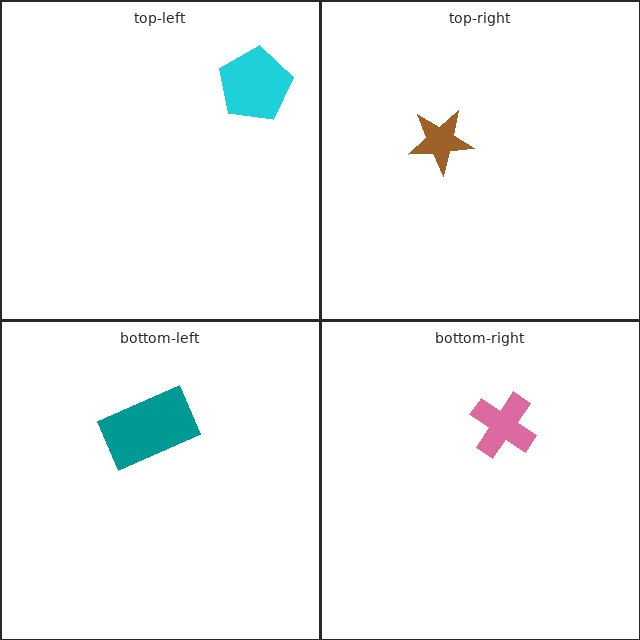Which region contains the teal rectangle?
The bottom-left region.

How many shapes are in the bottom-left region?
1.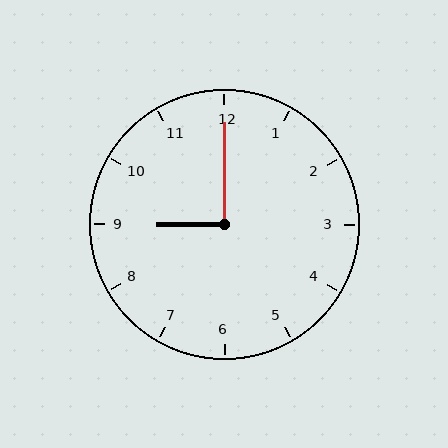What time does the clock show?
9:00.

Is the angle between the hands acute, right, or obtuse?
It is right.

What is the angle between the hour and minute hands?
Approximately 90 degrees.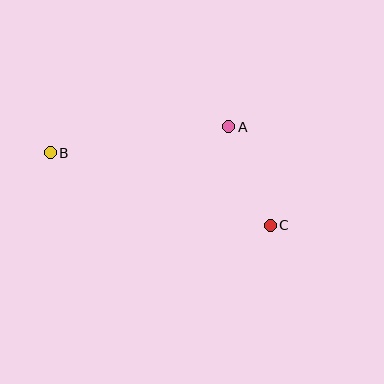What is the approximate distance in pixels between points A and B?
The distance between A and B is approximately 180 pixels.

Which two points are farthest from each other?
Points B and C are farthest from each other.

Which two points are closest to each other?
Points A and C are closest to each other.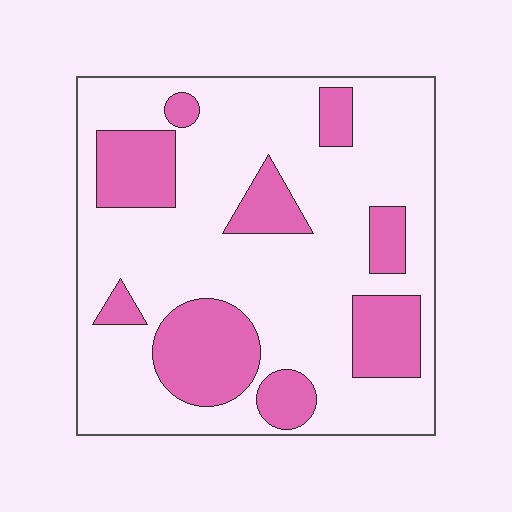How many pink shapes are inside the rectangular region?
9.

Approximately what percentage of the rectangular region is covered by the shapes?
Approximately 25%.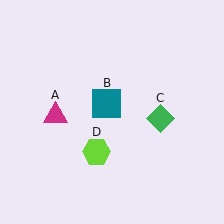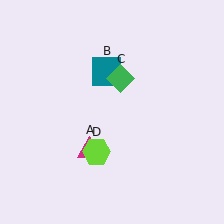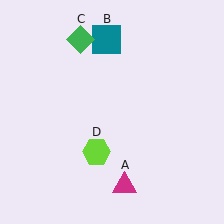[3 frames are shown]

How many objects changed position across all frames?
3 objects changed position: magenta triangle (object A), teal square (object B), green diamond (object C).